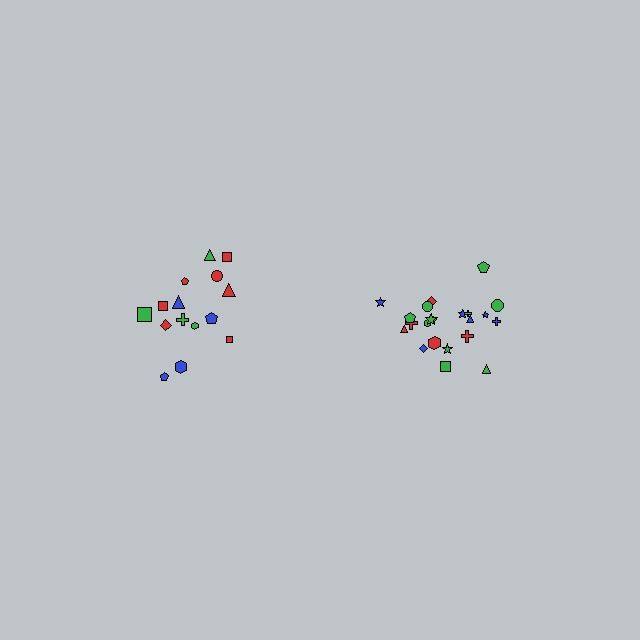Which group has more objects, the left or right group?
The right group.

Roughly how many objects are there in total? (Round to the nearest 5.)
Roughly 35 objects in total.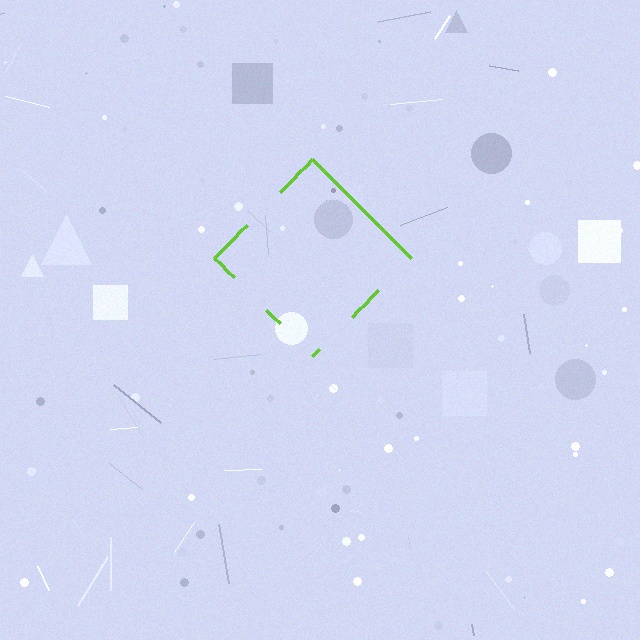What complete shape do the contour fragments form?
The contour fragments form a diamond.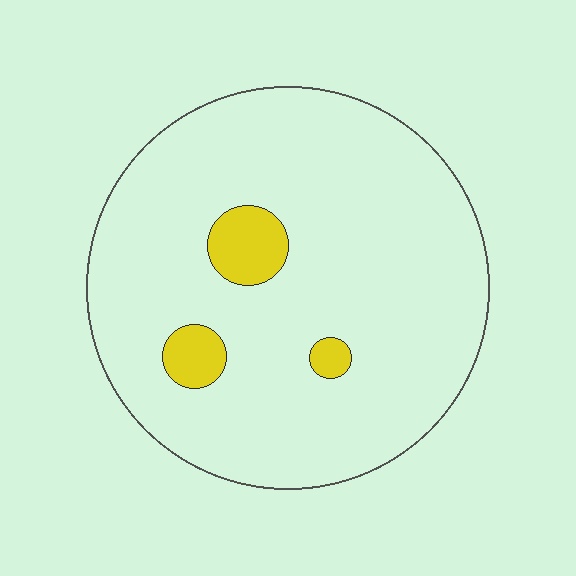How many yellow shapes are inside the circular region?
3.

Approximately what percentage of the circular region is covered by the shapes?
Approximately 10%.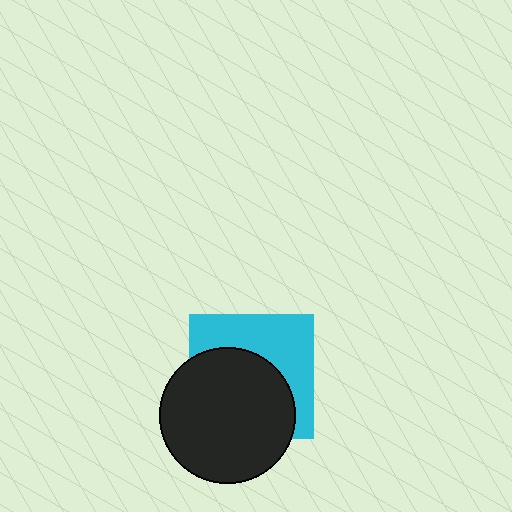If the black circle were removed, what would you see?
You would see the complete cyan square.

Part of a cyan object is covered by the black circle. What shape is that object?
It is a square.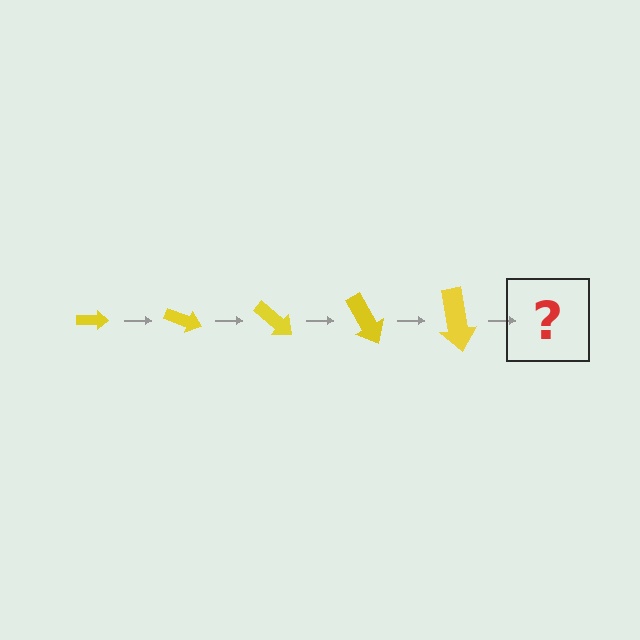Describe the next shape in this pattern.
It should be an arrow, larger than the previous one and rotated 100 degrees from the start.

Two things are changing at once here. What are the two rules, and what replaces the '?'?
The two rules are that the arrow grows larger each step and it rotates 20 degrees each step. The '?' should be an arrow, larger than the previous one and rotated 100 degrees from the start.